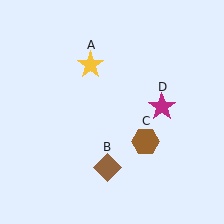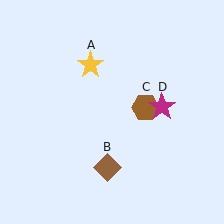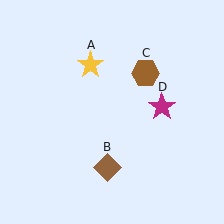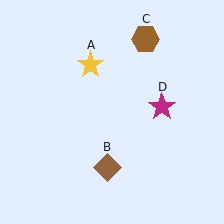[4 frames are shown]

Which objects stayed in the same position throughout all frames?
Yellow star (object A) and brown diamond (object B) and magenta star (object D) remained stationary.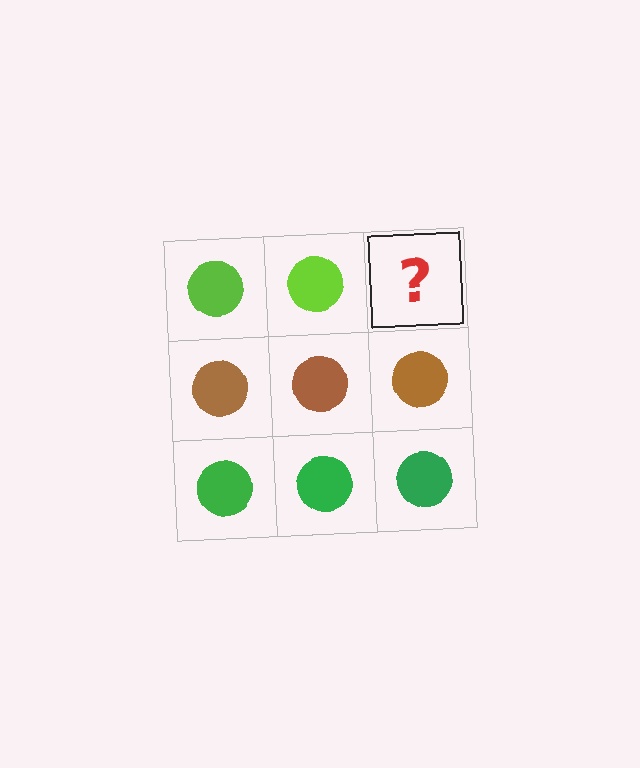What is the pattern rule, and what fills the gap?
The rule is that each row has a consistent color. The gap should be filled with a lime circle.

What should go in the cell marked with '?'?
The missing cell should contain a lime circle.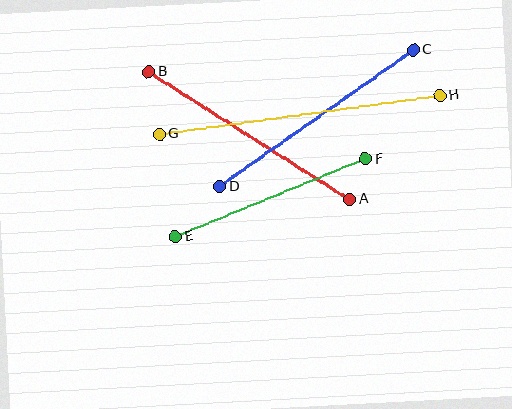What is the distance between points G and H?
The distance is approximately 283 pixels.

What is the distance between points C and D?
The distance is approximately 237 pixels.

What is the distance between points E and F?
The distance is approximately 205 pixels.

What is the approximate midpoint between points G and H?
The midpoint is at approximately (300, 115) pixels.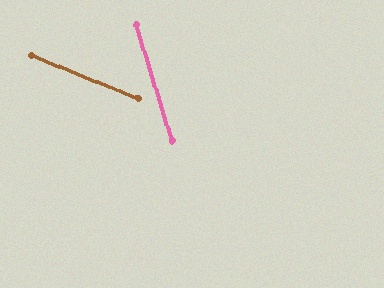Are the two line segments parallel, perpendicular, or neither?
Neither parallel nor perpendicular — they differ by about 51°.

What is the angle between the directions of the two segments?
Approximately 51 degrees.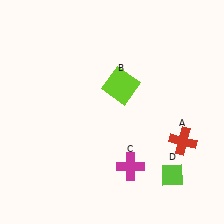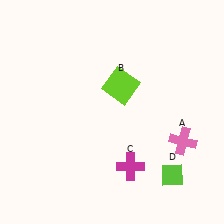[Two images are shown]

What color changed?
The cross (A) changed from red in Image 1 to pink in Image 2.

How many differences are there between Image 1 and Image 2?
There is 1 difference between the two images.